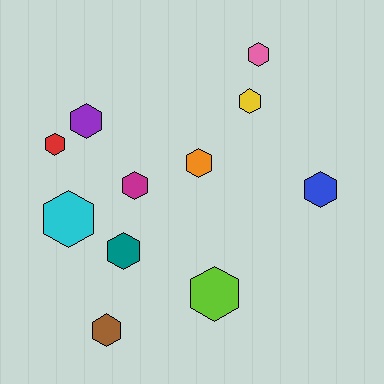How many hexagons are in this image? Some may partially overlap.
There are 11 hexagons.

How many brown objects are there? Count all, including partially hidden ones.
There is 1 brown object.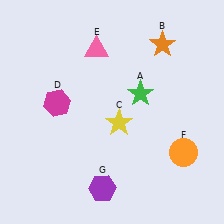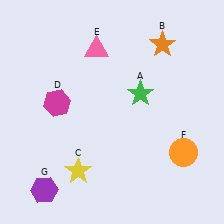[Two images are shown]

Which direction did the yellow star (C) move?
The yellow star (C) moved down.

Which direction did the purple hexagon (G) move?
The purple hexagon (G) moved left.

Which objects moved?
The objects that moved are: the yellow star (C), the purple hexagon (G).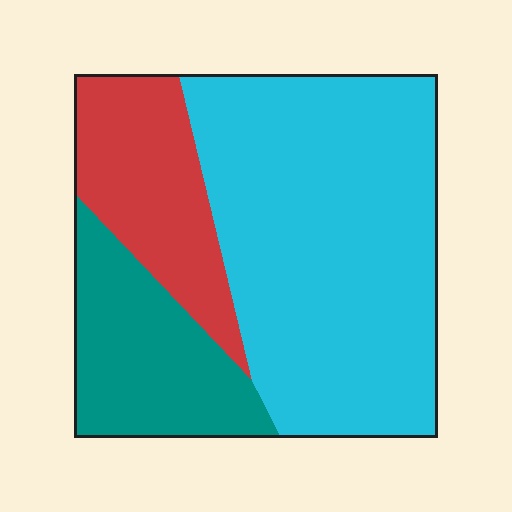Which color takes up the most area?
Cyan, at roughly 60%.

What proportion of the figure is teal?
Teal takes up about one fifth (1/5) of the figure.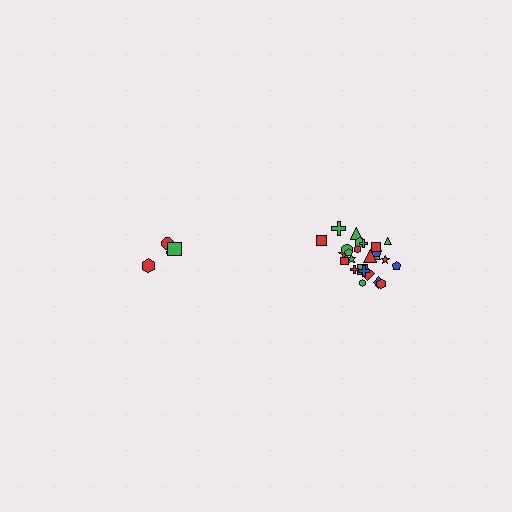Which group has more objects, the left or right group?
The right group.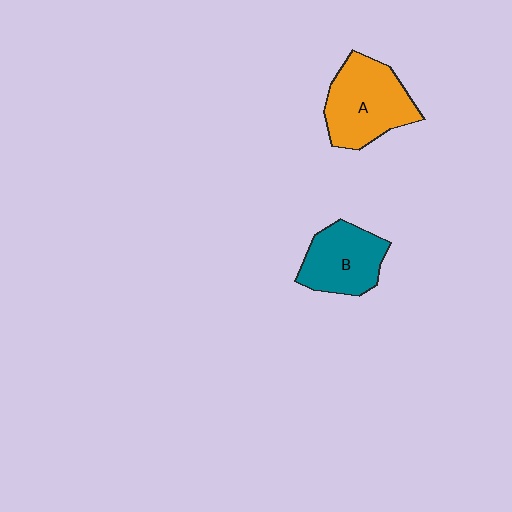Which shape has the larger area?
Shape A (orange).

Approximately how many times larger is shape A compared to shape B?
Approximately 1.3 times.